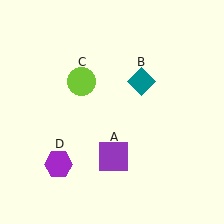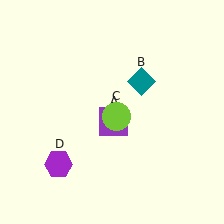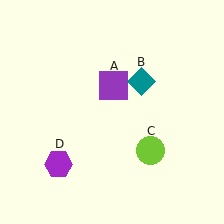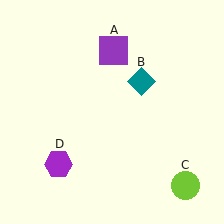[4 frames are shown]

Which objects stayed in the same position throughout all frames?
Teal diamond (object B) and purple hexagon (object D) remained stationary.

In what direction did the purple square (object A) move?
The purple square (object A) moved up.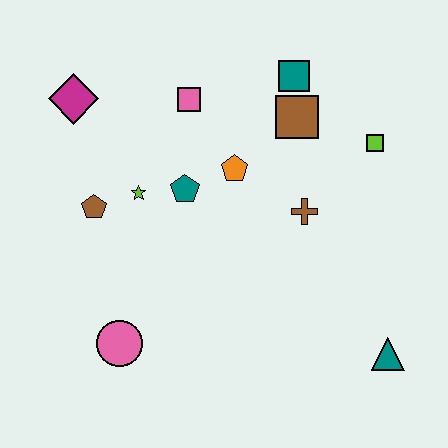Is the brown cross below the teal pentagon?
Yes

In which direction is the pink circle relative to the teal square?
The pink circle is below the teal square.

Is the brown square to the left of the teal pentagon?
No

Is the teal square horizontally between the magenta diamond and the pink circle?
No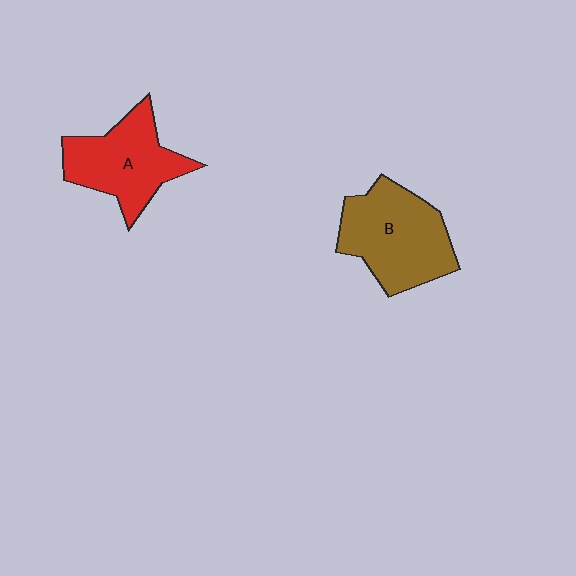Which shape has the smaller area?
Shape A (red).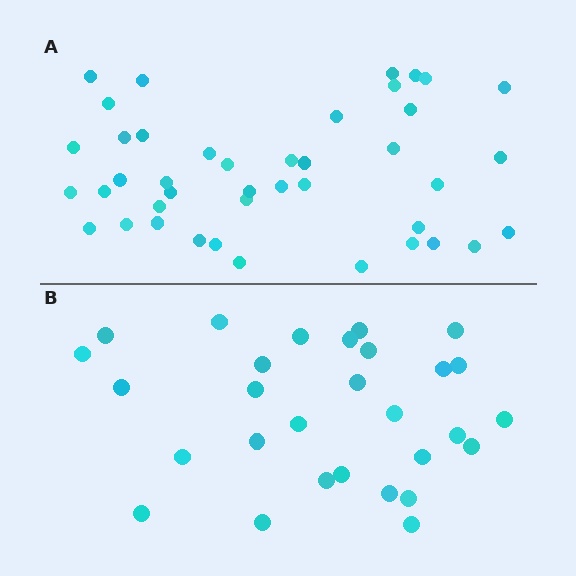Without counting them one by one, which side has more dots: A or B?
Region A (the top region) has more dots.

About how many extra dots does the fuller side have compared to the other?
Region A has approximately 15 more dots than region B.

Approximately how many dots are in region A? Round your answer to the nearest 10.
About 40 dots. (The exact count is 42, which rounds to 40.)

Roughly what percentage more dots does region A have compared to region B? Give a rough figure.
About 45% more.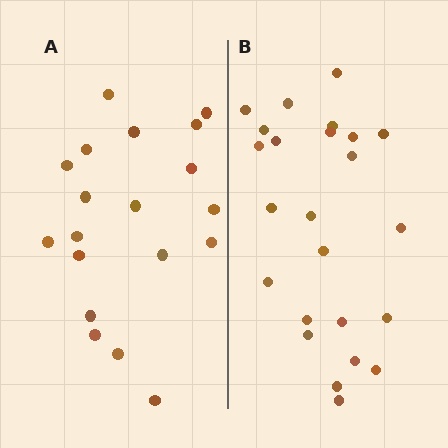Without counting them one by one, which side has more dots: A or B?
Region B (the right region) has more dots.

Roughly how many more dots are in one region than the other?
Region B has about 5 more dots than region A.